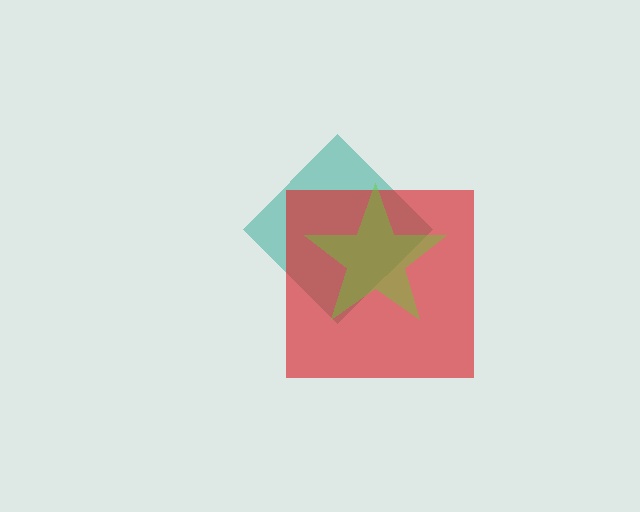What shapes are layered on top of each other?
The layered shapes are: a teal diamond, a red square, a lime star.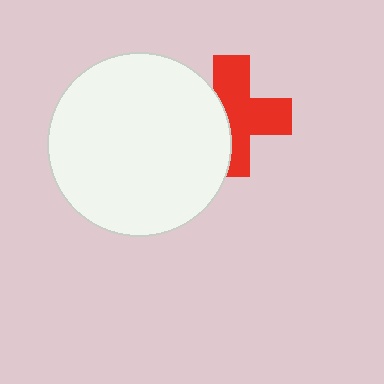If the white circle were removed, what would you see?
You would see the complete red cross.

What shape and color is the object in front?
The object in front is a white circle.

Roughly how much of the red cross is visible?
About half of it is visible (roughly 62%).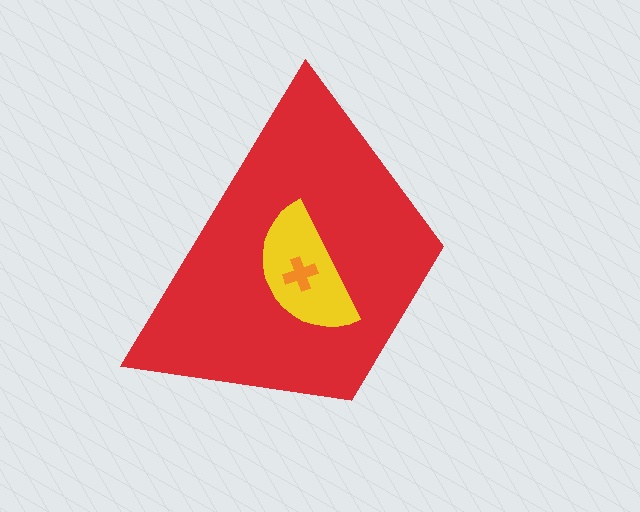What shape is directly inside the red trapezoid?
The yellow semicircle.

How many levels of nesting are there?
3.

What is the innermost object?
The orange cross.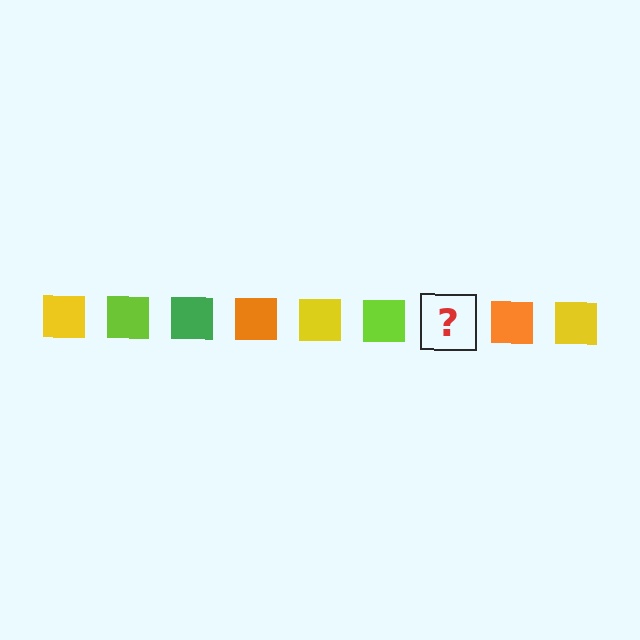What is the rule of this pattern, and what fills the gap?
The rule is that the pattern cycles through yellow, lime, green, orange squares. The gap should be filled with a green square.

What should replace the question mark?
The question mark should be replaced with a green square.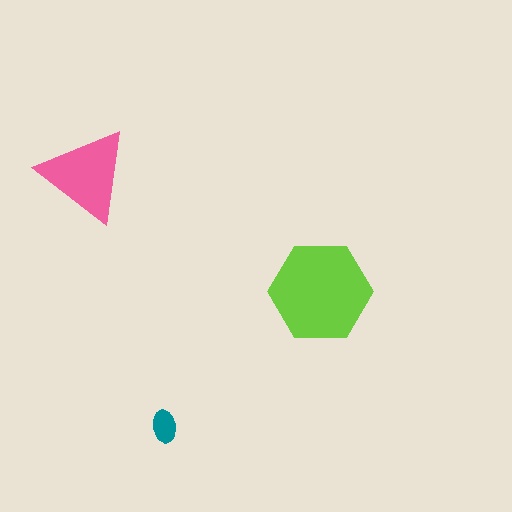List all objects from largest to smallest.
The lime hexagon, the pink triangle, the teal ellipse.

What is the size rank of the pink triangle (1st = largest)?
2nd.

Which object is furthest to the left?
The pink triangle is leftmost.